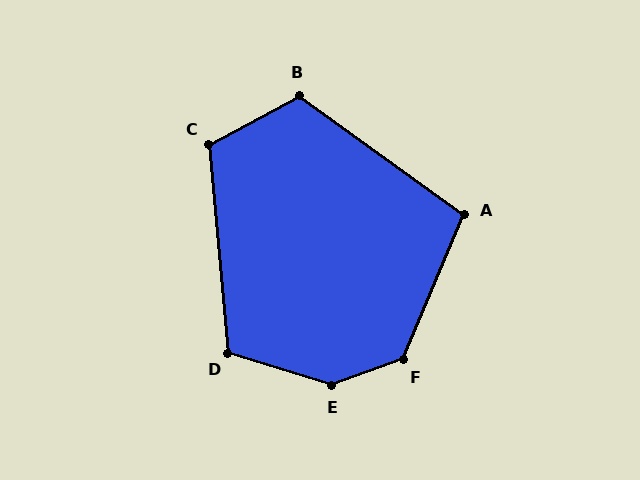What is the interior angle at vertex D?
Approximately 113 degrees (obtuse).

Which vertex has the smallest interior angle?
A, at approximately 103 degrees.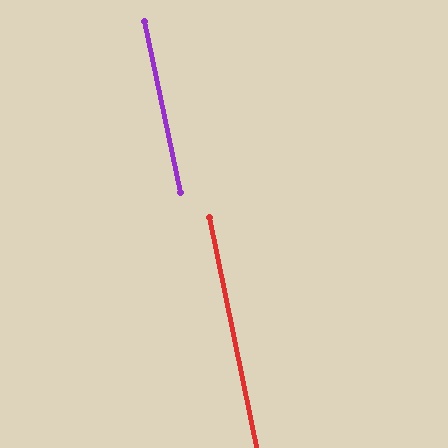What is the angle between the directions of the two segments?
Approximately 0 degrees.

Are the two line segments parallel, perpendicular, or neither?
Parallel — their directions differ by only 0.0°.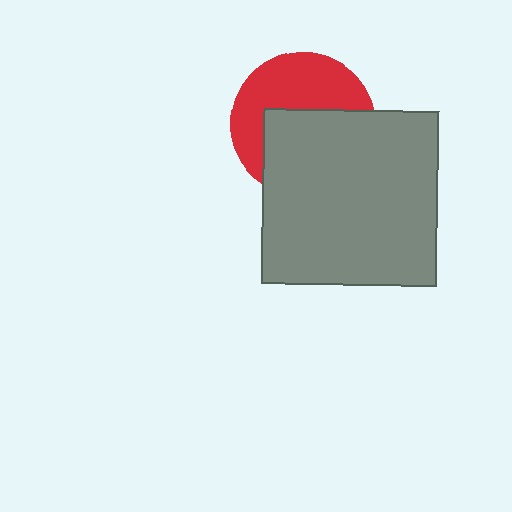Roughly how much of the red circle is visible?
About half of it is visible (roughly 48%).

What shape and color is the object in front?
The object in front is a gray square.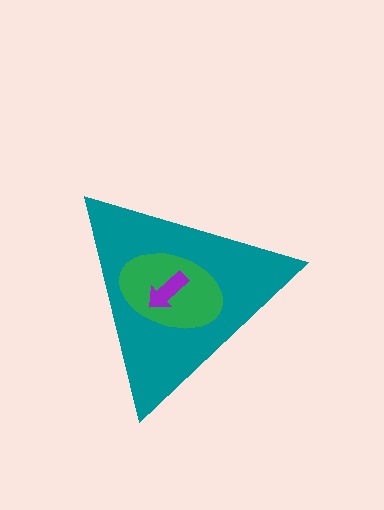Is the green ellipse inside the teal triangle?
Yes.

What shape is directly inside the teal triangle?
The green ellipse.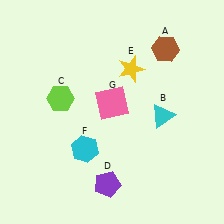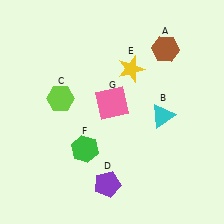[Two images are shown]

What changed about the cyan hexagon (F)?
In Image 1, F is cyan. In Image 2, it changed to green.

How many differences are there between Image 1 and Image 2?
There is 1 difference between the two images.